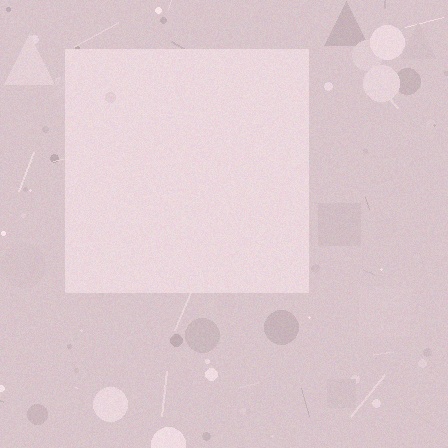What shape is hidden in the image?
A square is hidden in the image.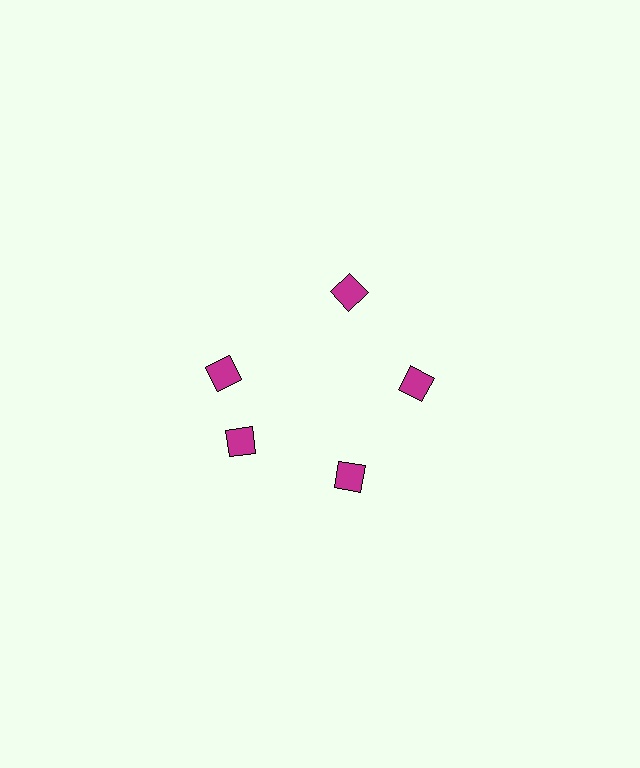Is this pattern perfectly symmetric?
No. The 5 magenta diamonds are arranged in a ring, but one element near the 10 o'clock position is rotated out of alignment along the ring, breaking the 5-fold rotational symmetry.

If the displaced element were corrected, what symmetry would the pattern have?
It would have 5-fold rotational symmetry — the pattern would map onto itself every 72 degrees.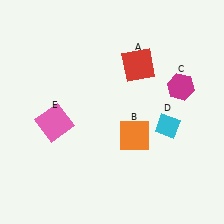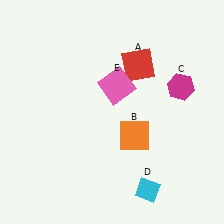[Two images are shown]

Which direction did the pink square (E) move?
The pink square (E) moved right.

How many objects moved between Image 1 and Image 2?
2 objects moved between the two images.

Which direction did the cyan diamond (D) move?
The cyan diamond (D) moved down.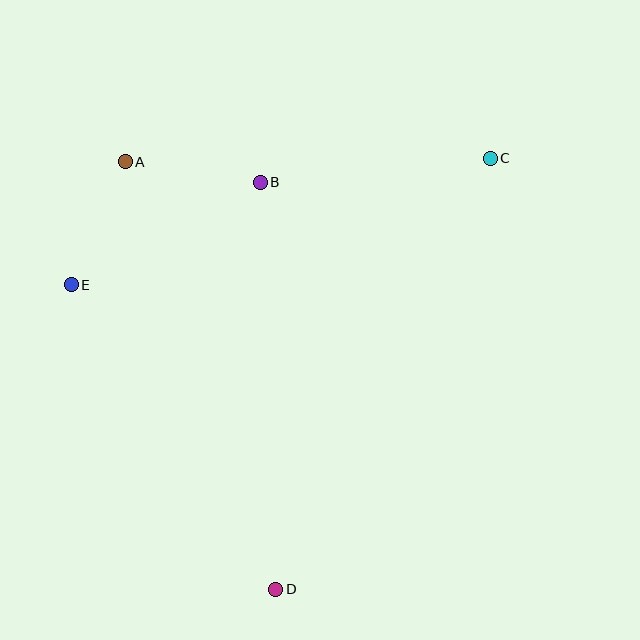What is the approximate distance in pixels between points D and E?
The distance between D and E is approximately 367 pixels.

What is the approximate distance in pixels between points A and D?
The distance between A and D is approximately 453 pixels.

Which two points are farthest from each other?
Points C and D are farthest from each other.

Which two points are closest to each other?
Points A and E are closest to each other.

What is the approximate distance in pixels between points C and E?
The distance between C and E is approximately 438 pixels.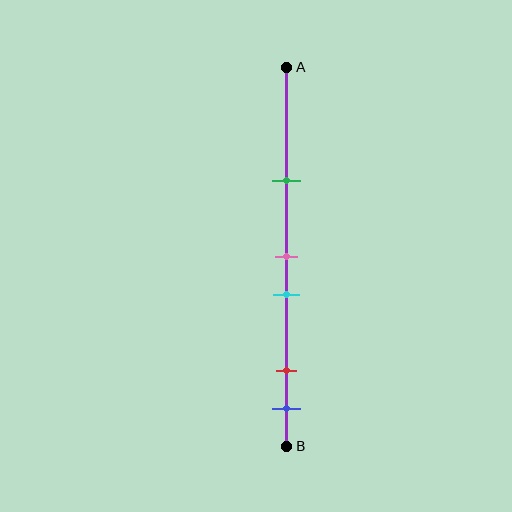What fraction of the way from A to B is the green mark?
The green mark is approximately 30% (0.3) of the way from A to B.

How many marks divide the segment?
There are 5 marks dividing the segment.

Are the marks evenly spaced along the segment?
No, the marks are not evenly spaced.